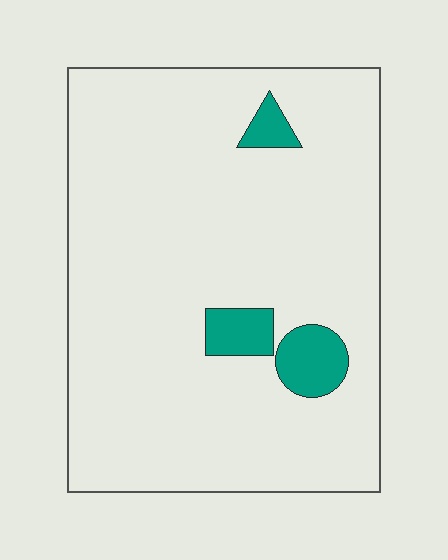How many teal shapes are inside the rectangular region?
3.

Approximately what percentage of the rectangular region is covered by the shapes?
Approximately 5%.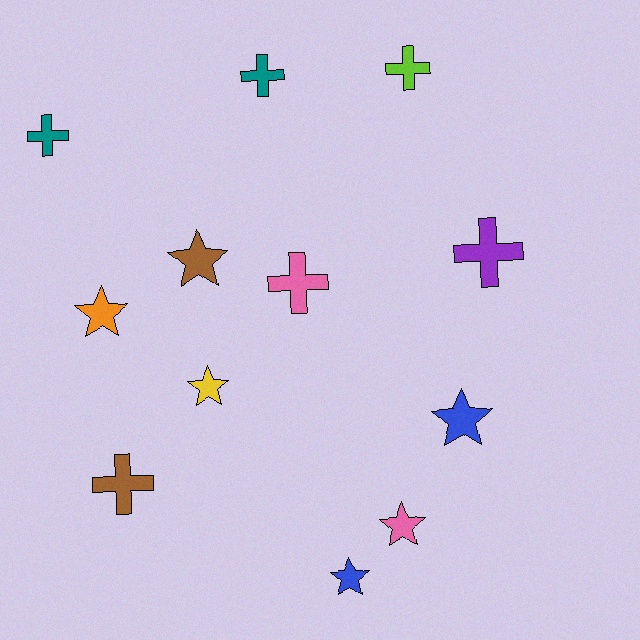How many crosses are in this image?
There are 6 crosses.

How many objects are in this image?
There are 12 objects.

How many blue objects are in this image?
There are 2 blue objects.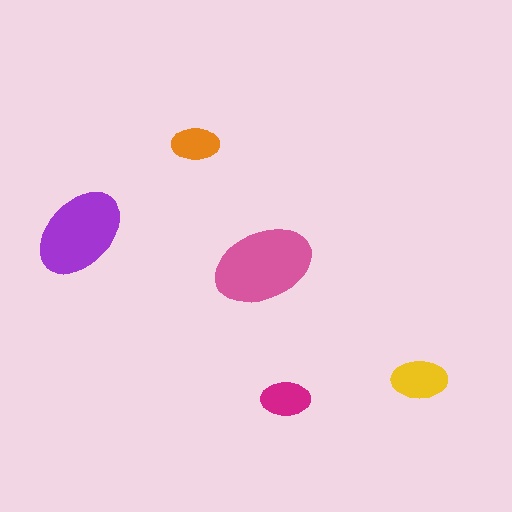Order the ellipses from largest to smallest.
the pink one, the purple one, the yellow one, the magenta one, the orange one.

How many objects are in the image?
There are 5 objects in the image.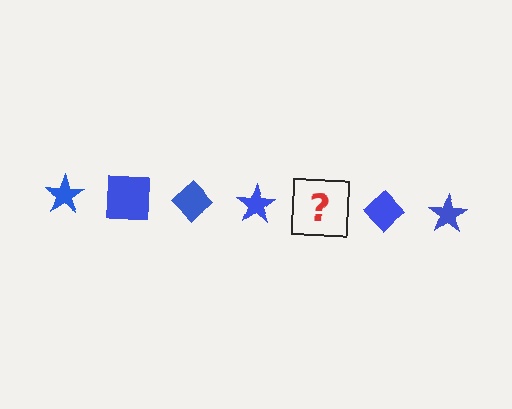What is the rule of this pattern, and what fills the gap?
The rule is that the pattern cycles through star, square, diamond shapes in blue. The gap should be filled with a blue square.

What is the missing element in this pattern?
The missing element is a blue square.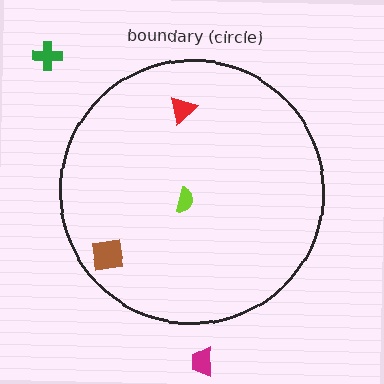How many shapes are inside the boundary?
3 inside, 2 outside.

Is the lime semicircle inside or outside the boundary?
Inside.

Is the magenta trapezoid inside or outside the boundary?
Outside.